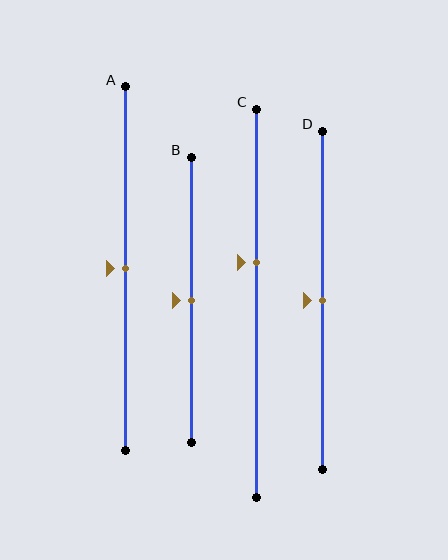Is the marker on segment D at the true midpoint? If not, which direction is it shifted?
Yes, the marker on segment D is at the true midpoint.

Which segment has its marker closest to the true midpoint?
Segment A has its marker closest to the true midpoint.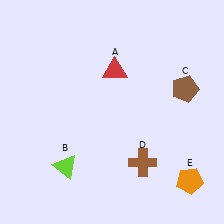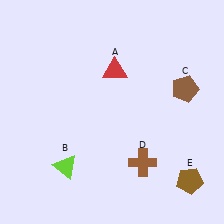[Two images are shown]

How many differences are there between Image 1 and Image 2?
There is 1 difference between the two images.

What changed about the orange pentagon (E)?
In Image 1, E is orange. In Image 2, it changed to brown.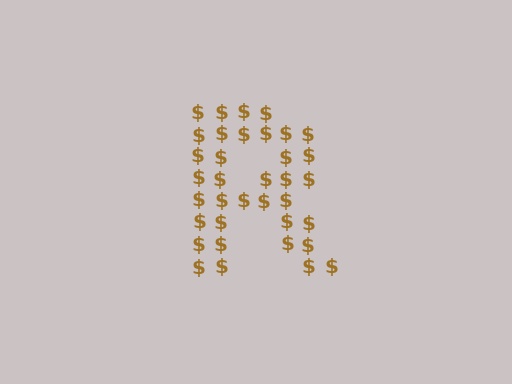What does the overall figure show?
The overall figure shows the letter R.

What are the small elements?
The small elements are dollar signs.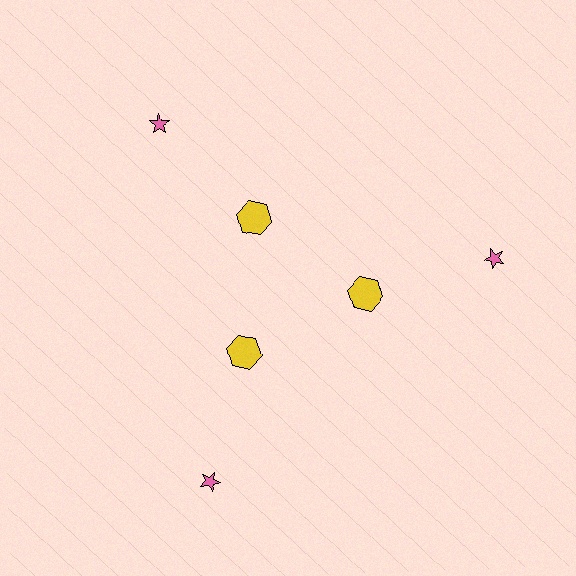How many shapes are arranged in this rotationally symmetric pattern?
There are 6 shapes, arranged in 3 groups of 2.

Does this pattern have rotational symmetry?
Yes, this pattern has 3-fold rotational symmetry. It looks the same after rotating 120 degrees around the center.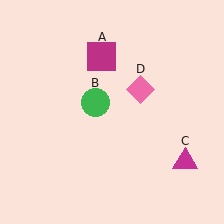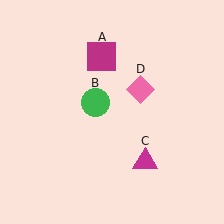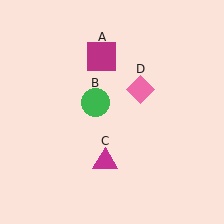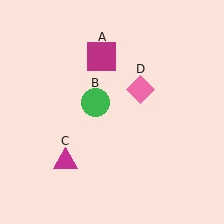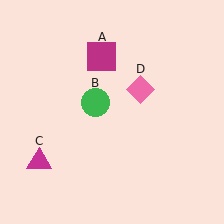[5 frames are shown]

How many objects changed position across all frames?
1 object changed position: magenta triangle (object C).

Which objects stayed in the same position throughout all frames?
Magenta square (object A) and green circle (object B) and pink diamond (object D) remained stationary.